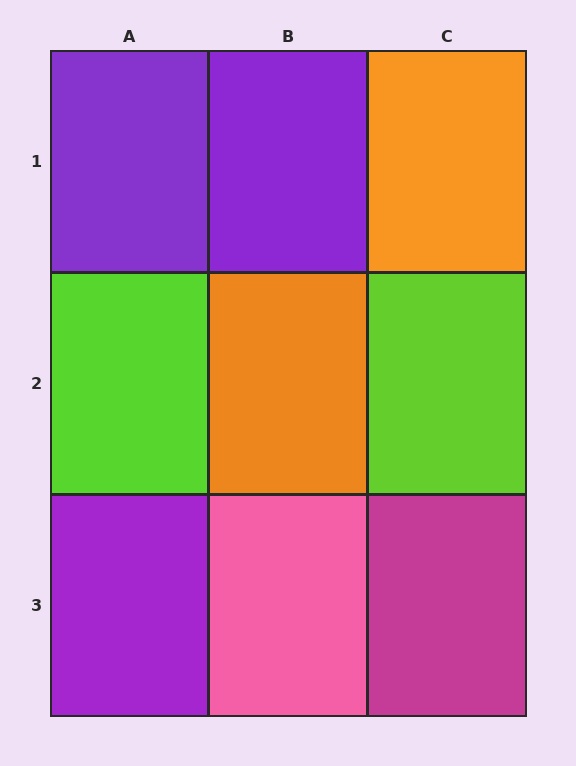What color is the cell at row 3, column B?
Pink.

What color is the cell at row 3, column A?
Purple.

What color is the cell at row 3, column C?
Magenta.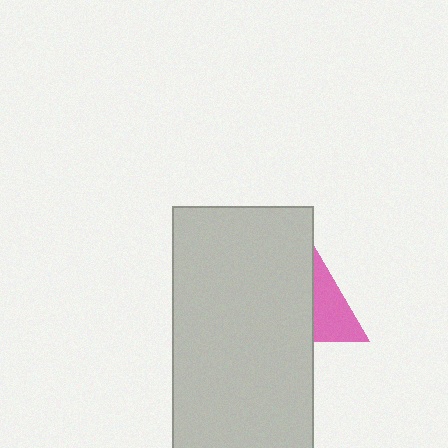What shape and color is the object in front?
The object in front is a light gray rectangle.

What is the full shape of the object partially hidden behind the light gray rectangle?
The partially hidden object is a pink triangle.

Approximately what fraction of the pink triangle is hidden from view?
Roughly 61% of the pink triangle is hidden behind the light gray rectangle.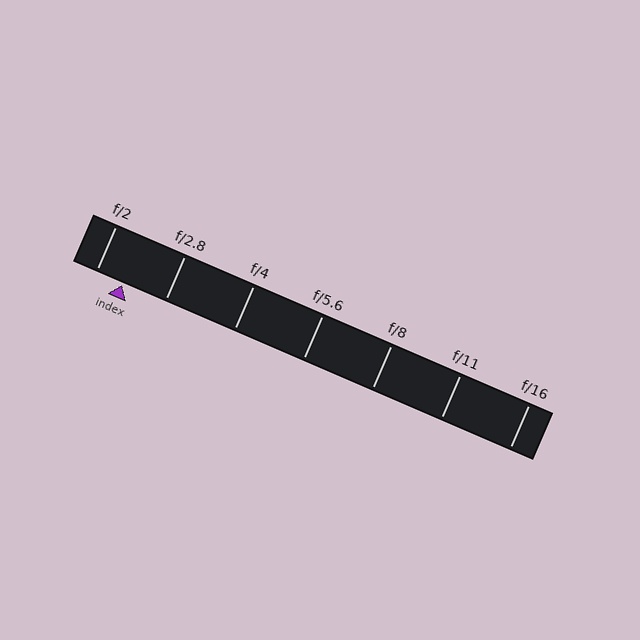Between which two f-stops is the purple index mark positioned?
The index mark is between f/2 and f/2.8.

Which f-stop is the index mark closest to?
The index mark is closest to f/2.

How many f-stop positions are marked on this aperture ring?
There are 7 f-stop positions marked.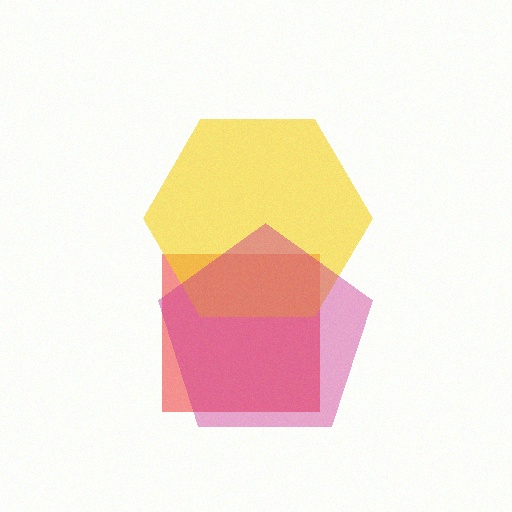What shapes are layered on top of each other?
The layered shapes are: a red square, a yellow hexagon, a magenta pentagon.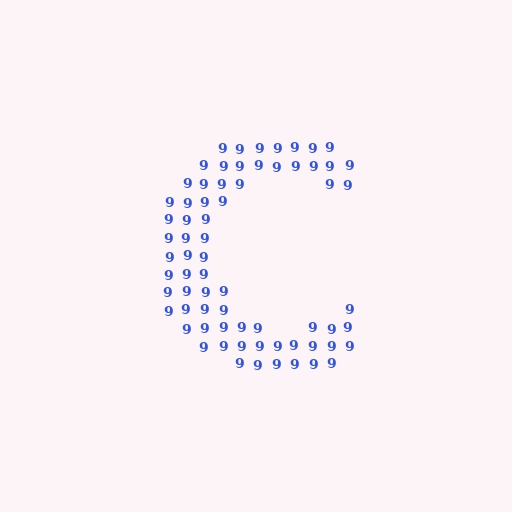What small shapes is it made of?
It is made of small digit 9's.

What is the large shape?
The large shape is the letter C.